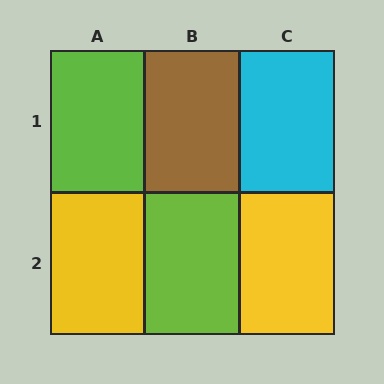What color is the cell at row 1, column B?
Brown.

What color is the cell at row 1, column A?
Lime.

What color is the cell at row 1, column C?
Cyan.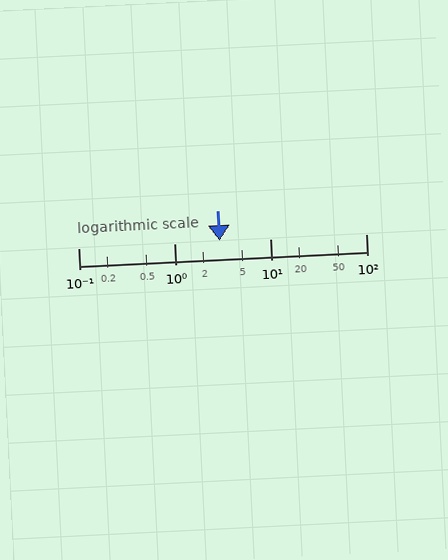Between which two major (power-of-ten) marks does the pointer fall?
The pointer is between 1 and 10.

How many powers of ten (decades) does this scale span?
The scale spans 3 decades, from 0.1 to 100.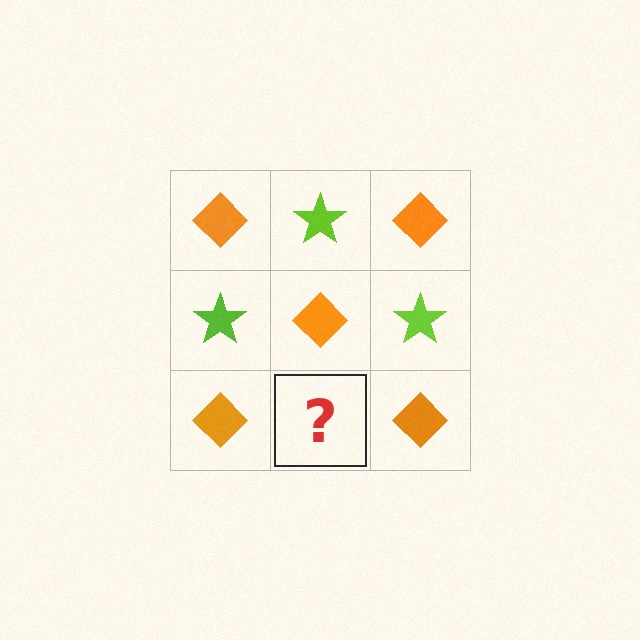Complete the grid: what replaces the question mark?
The question mark should be replaced with a lime star.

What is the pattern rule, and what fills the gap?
The rule is that it alternates orange diamond and lime star in a checkerboard pattern. The gap should be filled with a lime star.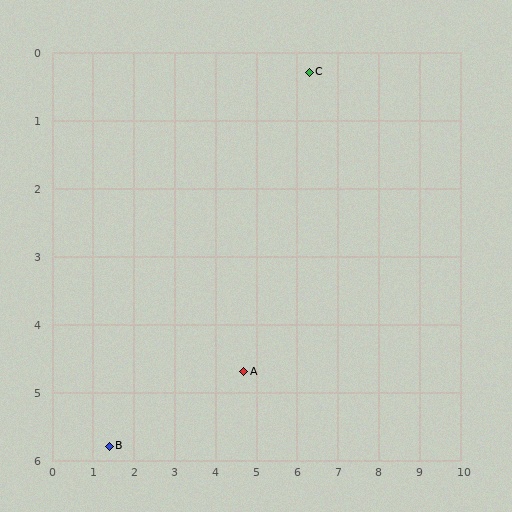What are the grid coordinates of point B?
Point B is at approximately (1.4, 5.8).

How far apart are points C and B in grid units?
Points C and B are about 7.4 grid units apart.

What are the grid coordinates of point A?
Point A is at approximately (4.7, 4.7).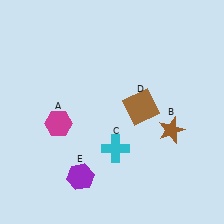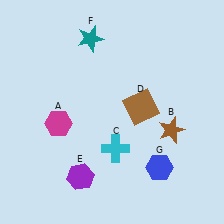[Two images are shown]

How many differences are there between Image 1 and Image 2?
There are 2 differences between the two images.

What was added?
A teal star (F), a blue hexagon (G) were added in Image 2.